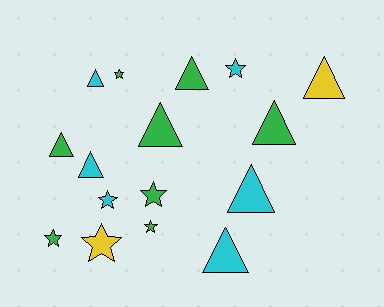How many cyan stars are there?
There are 2 cyan stars.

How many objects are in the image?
There are 16 objects.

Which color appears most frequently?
Green, with 8 objects.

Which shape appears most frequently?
Triangle, with 9 objects.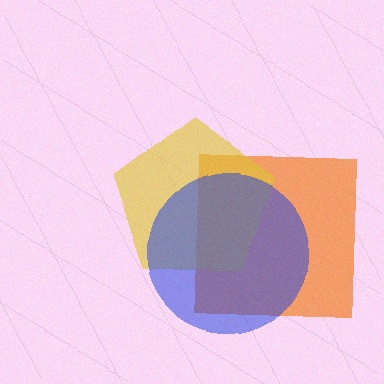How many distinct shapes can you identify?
There are 3 distinct shapes: an orange square, a yellow pentagon, a blue circle.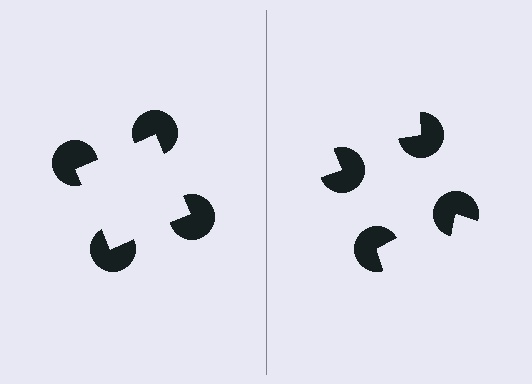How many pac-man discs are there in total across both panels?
8 — 4 on each side.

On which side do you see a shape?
An illusory square appears on the left side. On the right side the wedge cuts are rotated, so no coherent shape forms.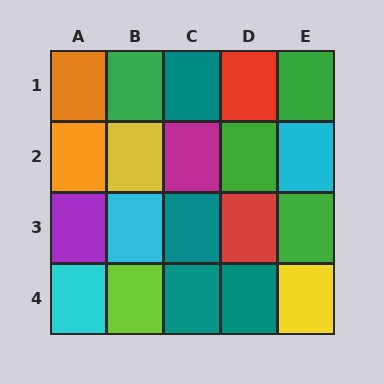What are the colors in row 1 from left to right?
Orange, green, teal, red, green.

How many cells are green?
4 cells are green.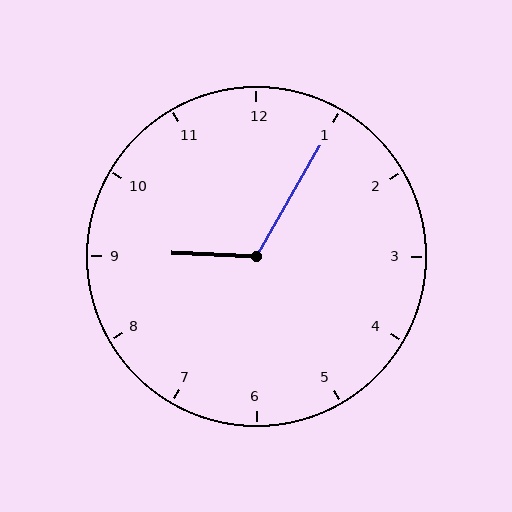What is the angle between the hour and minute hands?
Approximately 118 degrees.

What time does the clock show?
9:05.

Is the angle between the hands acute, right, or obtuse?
It is obtuse.